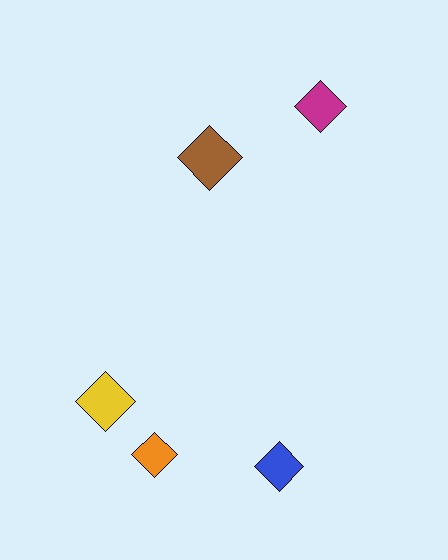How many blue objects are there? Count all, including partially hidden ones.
There is 1 blue object.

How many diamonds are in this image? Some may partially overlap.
There are 5 diamonds.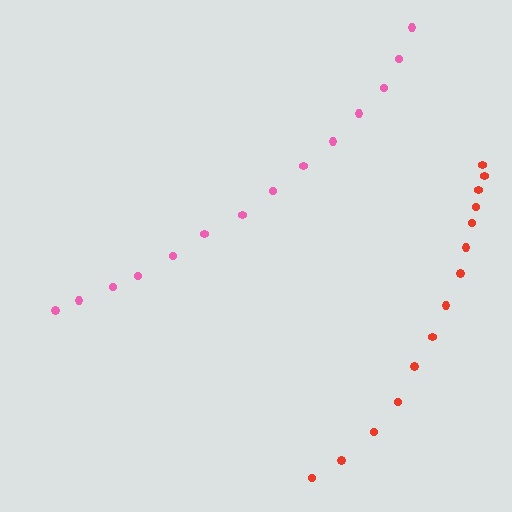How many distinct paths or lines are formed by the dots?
There are 2 distinct paths.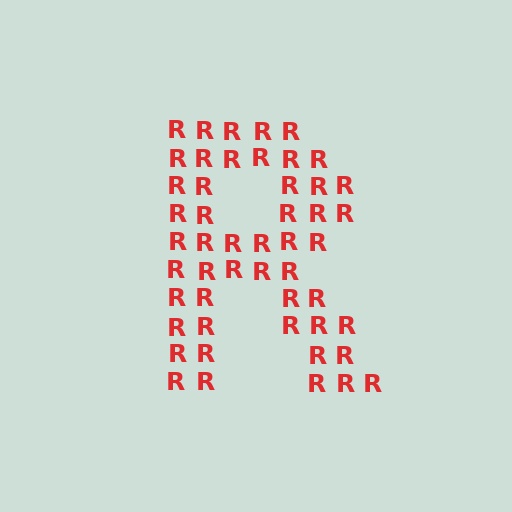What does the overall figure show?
The overall figure shows the letter R.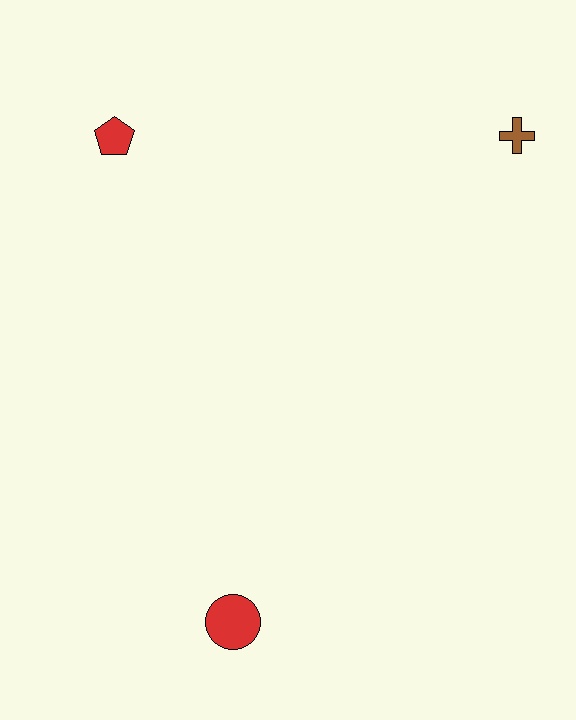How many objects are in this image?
There are 3 objects.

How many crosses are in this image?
There is 1 cross.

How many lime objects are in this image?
There are no lime objects.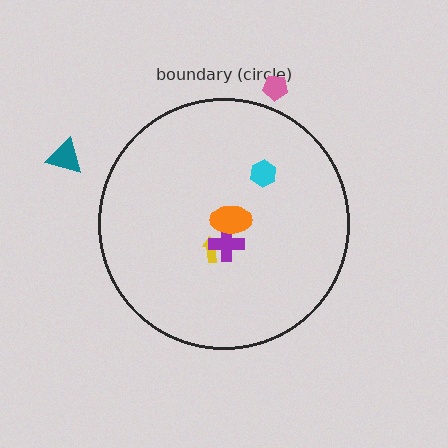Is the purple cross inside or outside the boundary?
Inside.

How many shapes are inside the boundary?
4 inside, 2 outside.